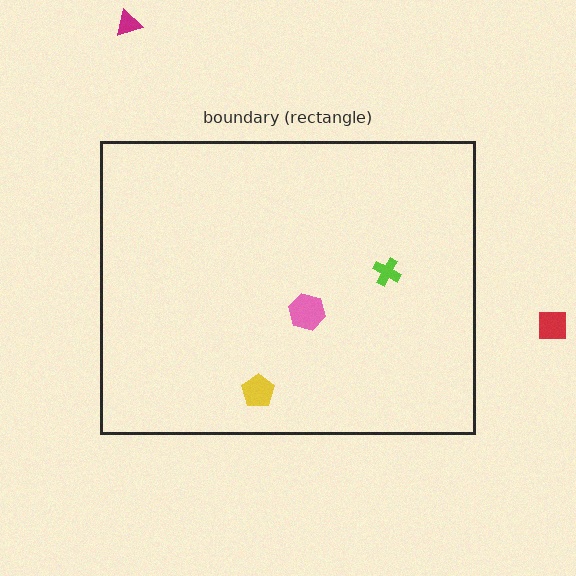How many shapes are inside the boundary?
3 inside, 2 outside.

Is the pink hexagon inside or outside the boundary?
Inside.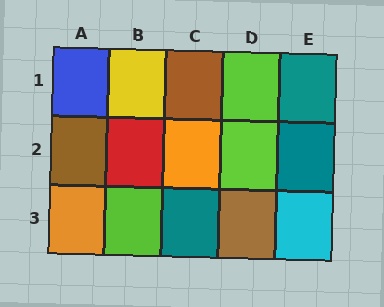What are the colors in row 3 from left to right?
Orange, lime, teal, brown, cyan.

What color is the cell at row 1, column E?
Teal.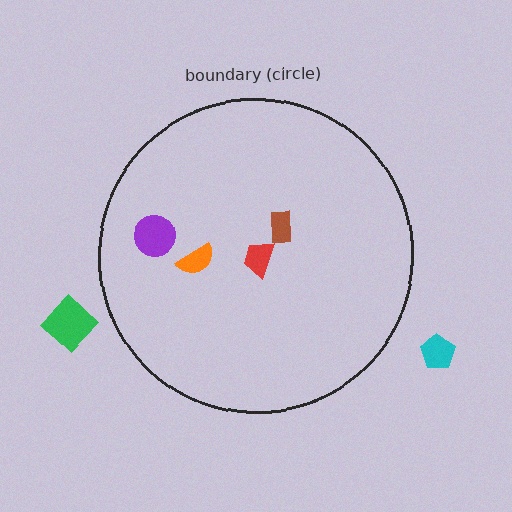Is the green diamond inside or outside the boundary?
Outside.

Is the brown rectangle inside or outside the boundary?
Inside.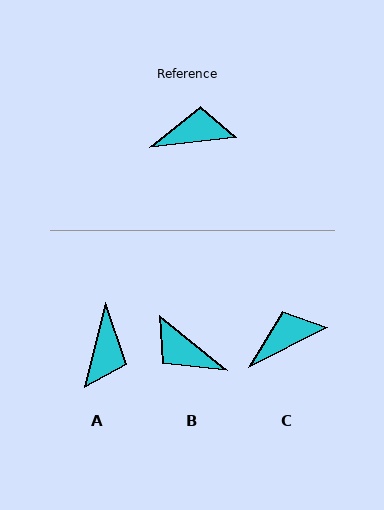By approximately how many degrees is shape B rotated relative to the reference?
Approximately 135 degrees counter-clockwise.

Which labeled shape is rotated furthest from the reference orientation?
B, about 135 degrees away.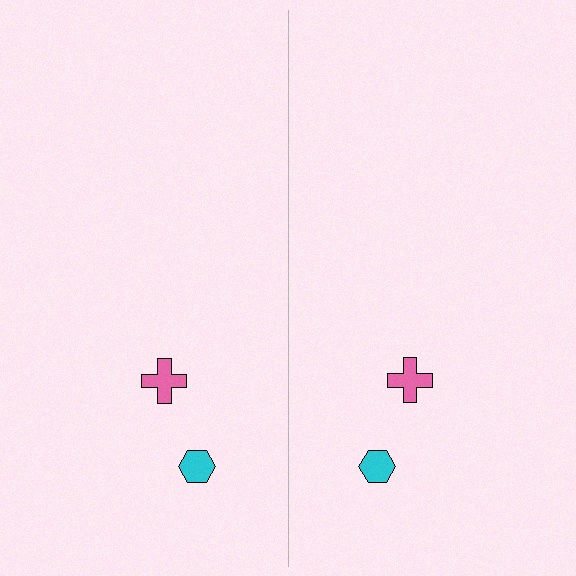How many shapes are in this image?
There are 4 shapes in this image.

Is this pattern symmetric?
Yes, this pattern has bilateral (reflection) symmetry.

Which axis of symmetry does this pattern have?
The pattern has a vertical axis of symmetry running through the center of the image.